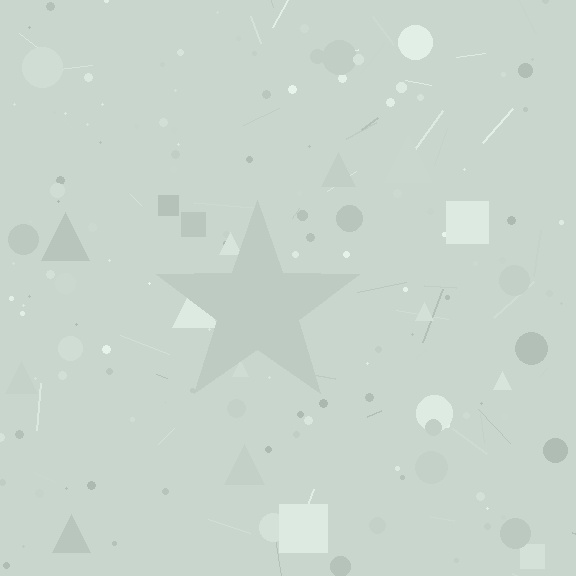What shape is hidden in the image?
A star is hidden in the image.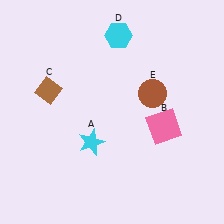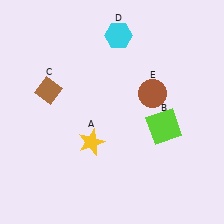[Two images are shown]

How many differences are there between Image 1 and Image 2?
There are 2 differences between the two images.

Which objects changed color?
A changed from cyan to yellow. B changed from pink to lime.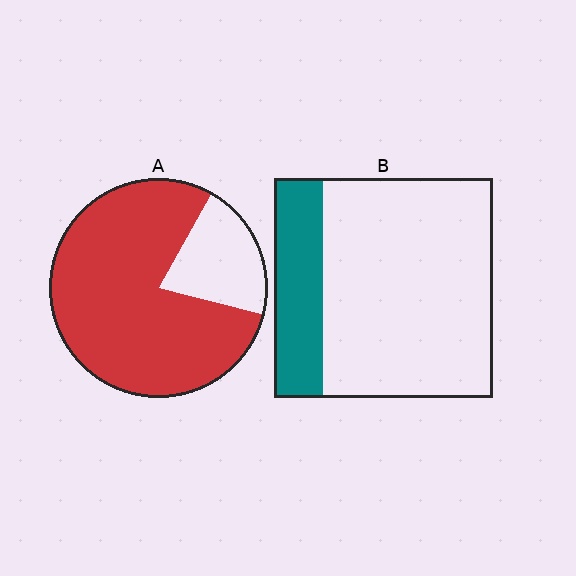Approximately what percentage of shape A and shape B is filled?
A is approximately 80% and B is approximately 20%.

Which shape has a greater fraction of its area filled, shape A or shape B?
Shape A.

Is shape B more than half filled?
No.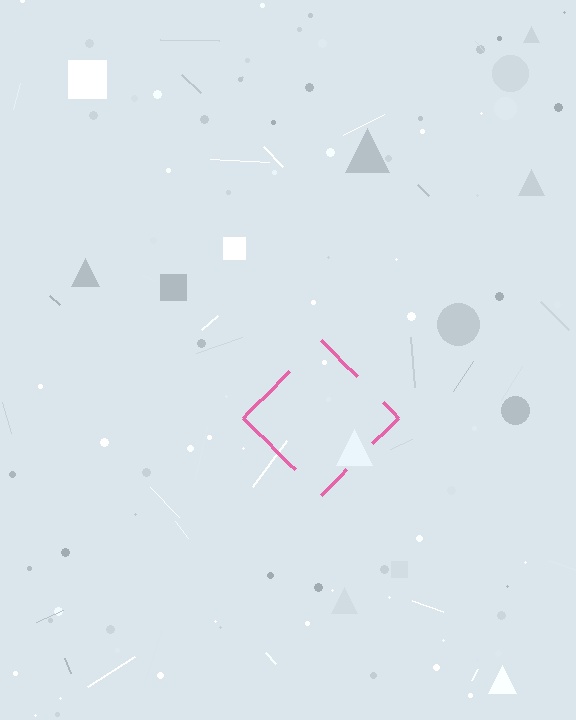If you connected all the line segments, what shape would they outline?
They would outline a diamond.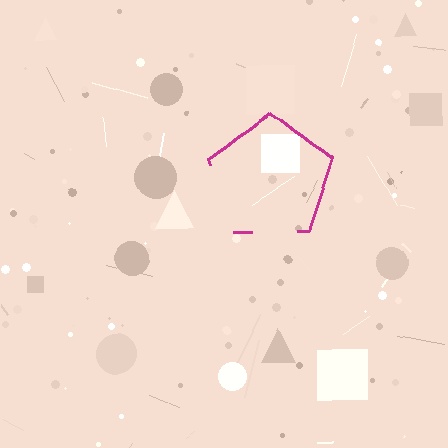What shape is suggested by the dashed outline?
The dashed outline suggests a pentagon.